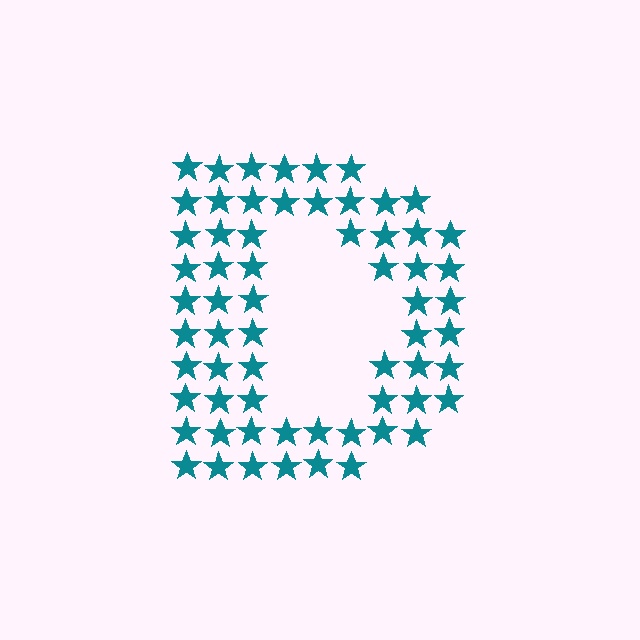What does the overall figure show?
The overall figure shows the letter D.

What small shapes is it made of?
It is made of small stars.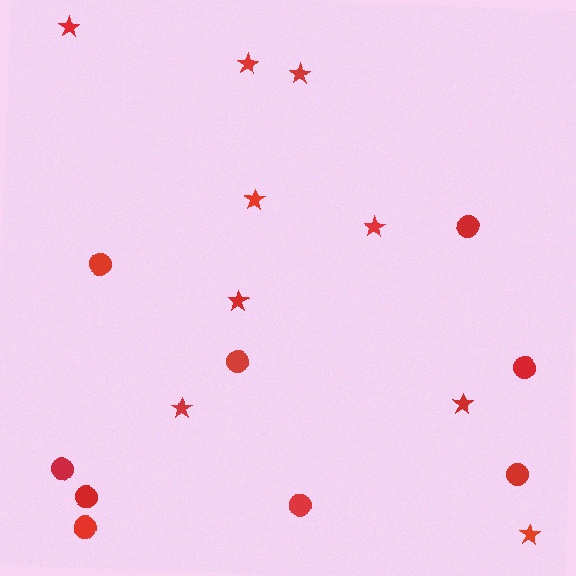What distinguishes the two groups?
There are 2 groups: one group of stars (9) and one group of circles (9).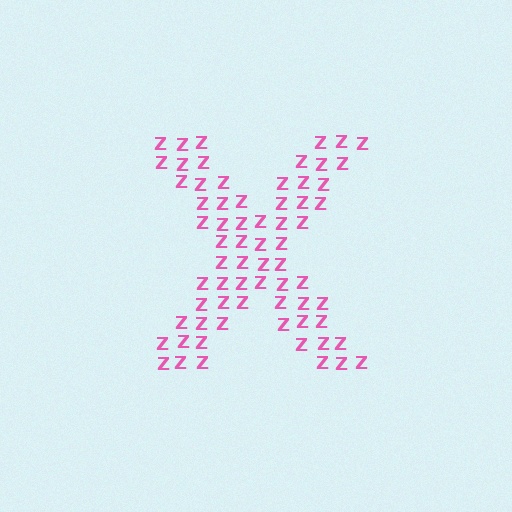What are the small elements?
The small elements are letter Z's.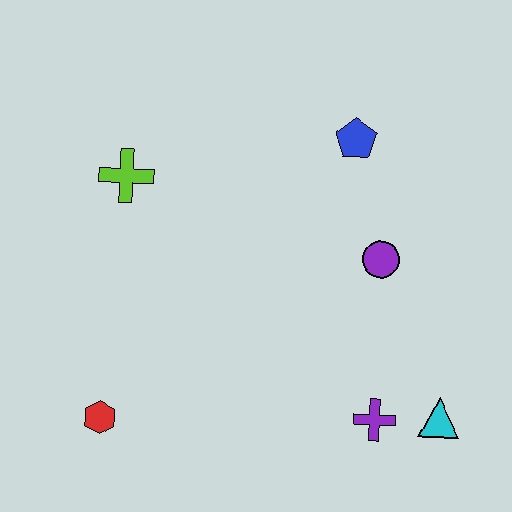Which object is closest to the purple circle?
The blue pentagon is closest to the purple circle.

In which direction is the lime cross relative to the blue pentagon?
The lime cross is to the left of the blue pentagon.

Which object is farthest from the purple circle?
The red hexagon is farthest from the purple circle.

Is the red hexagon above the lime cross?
No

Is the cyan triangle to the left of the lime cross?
No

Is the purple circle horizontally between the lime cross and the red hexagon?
No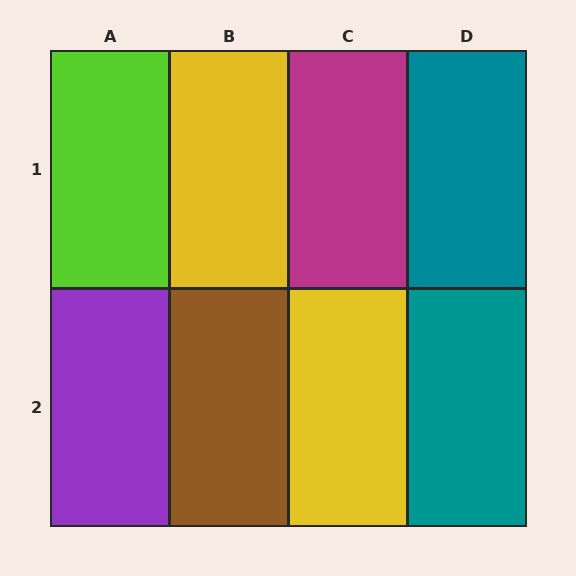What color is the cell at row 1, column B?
Yellow.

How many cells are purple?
1 cell is purple.